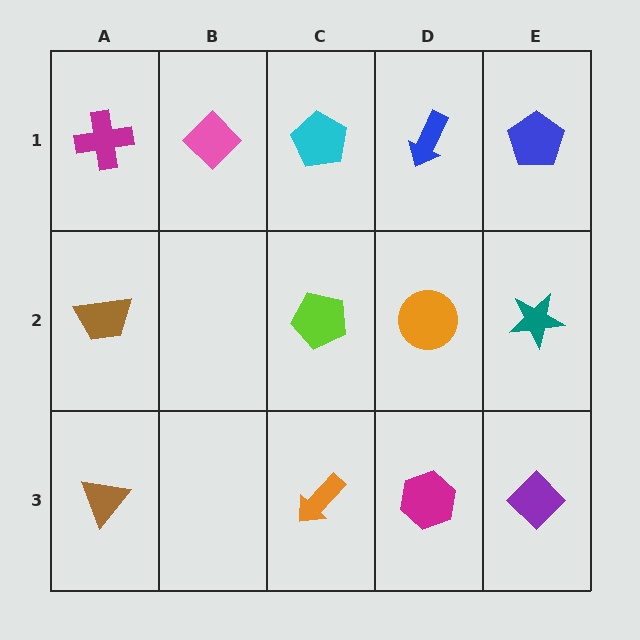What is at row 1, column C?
A cyan pentagon.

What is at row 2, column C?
A lime pentagon.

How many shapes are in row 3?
4 shapes.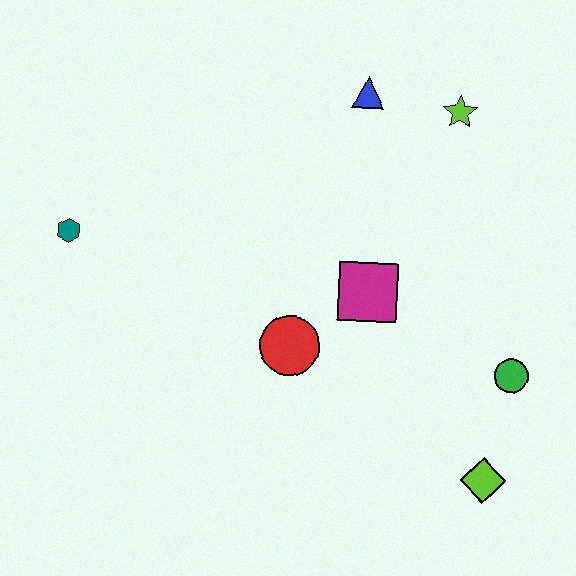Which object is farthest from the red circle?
The lime star is farthest from the red circle.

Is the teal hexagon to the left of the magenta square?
Yes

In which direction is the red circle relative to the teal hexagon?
The red circle is to the right of the teal hexagon.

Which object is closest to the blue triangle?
The lime star is closest to the blue triangle.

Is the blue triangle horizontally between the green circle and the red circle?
Yes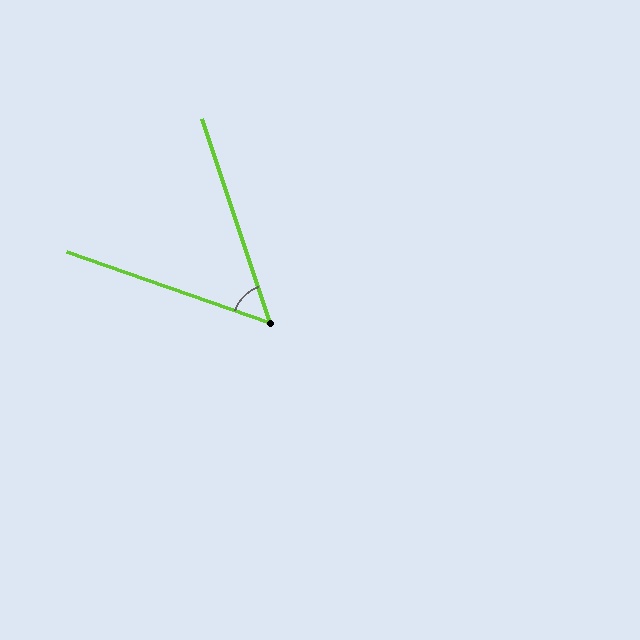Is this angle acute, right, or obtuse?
It is acute.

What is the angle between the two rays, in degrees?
Approximately 53 degrees.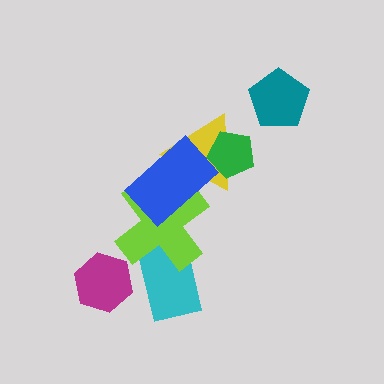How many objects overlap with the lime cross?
3 objects overlap with the lime cross.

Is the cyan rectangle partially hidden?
Yes, it is partially covered by another shape.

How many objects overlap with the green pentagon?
1 object overlaps with the green pentagon.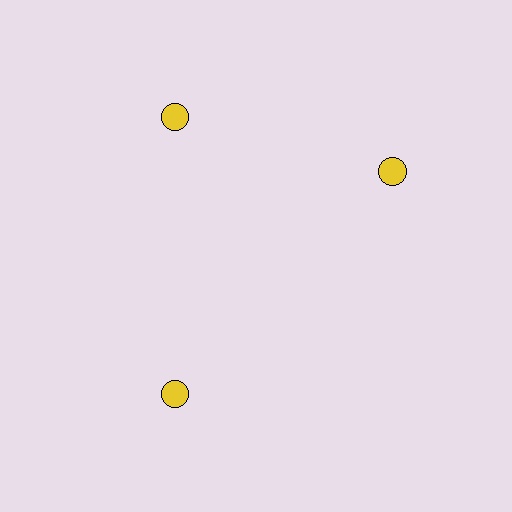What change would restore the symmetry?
The symmetry would be restored by rotating it back into even spacing with its neighbors so that all 3 circles sit at equal angles and equal distance from the center.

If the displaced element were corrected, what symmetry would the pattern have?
It would have 3-fold rotational symmetry — the pattern would map onto itself every 120 degrees.